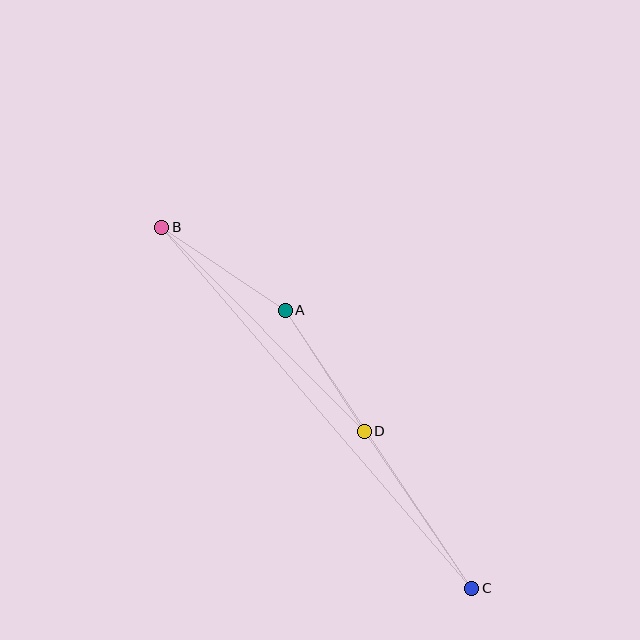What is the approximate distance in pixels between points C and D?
The distance between C and D is approximately 191 pixels.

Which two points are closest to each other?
Points A and D are closest to each other.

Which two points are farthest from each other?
Points B and C are farthest from each other.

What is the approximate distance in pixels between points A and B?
The distance between A and B is approximately 148 pixels.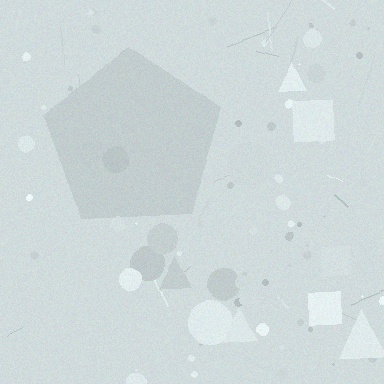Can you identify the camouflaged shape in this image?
The camouflaged shape is a pentagon.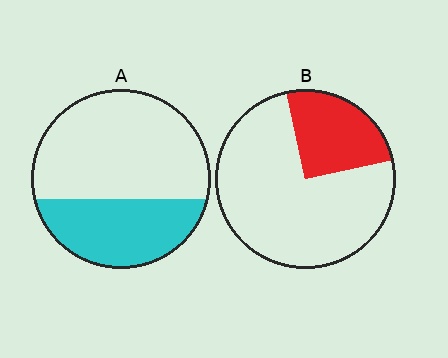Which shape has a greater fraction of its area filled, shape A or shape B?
Shape A.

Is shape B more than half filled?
No.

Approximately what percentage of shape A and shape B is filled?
A is approximately 35% and B is approximately 25%.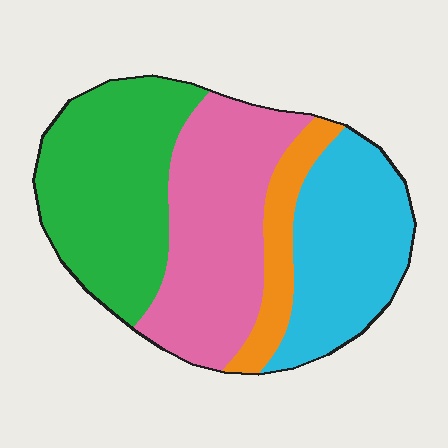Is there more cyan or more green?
Green.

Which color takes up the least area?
Orange, at roughly 10%.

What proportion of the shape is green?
Green covers 32% of the shape.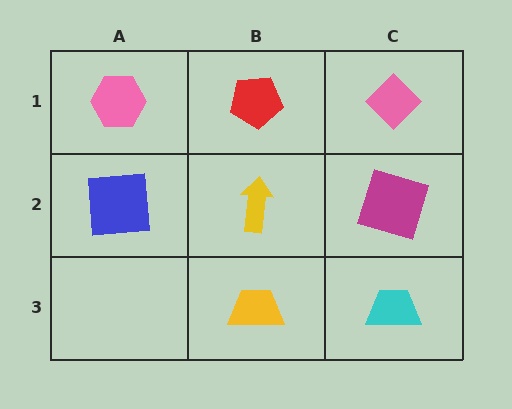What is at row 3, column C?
A cyan trapezoid.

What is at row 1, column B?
A red pentagon.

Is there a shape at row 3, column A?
No, that cell is empty.